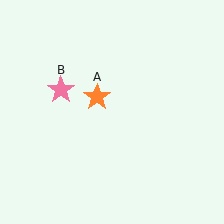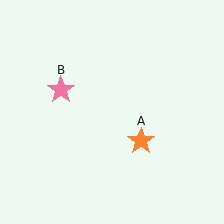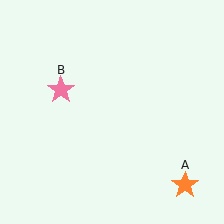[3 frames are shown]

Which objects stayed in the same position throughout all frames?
Pink star (object B) remained stationary.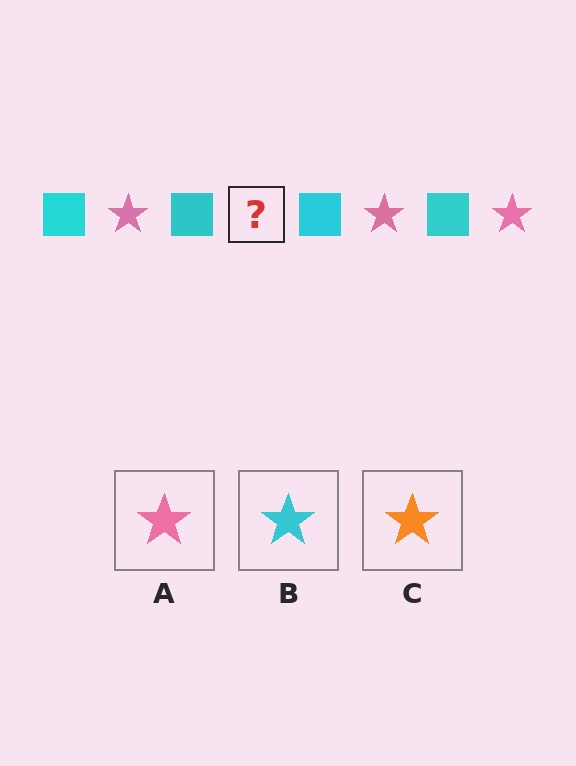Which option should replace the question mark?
Option A.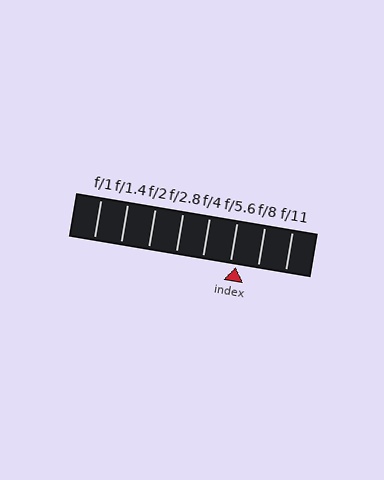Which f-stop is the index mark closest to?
The index mark is closest to f/5.6.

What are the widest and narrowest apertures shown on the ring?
The widest aperture shown is f/1 and the narrowest is f/11.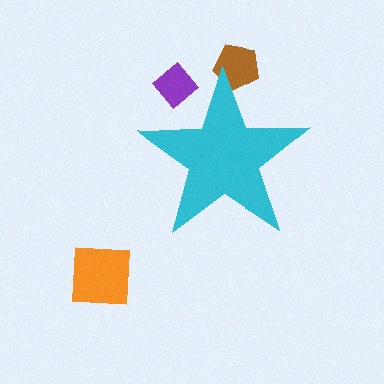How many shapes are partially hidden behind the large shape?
2 shapes are partially hidden.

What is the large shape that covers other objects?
A cyan star.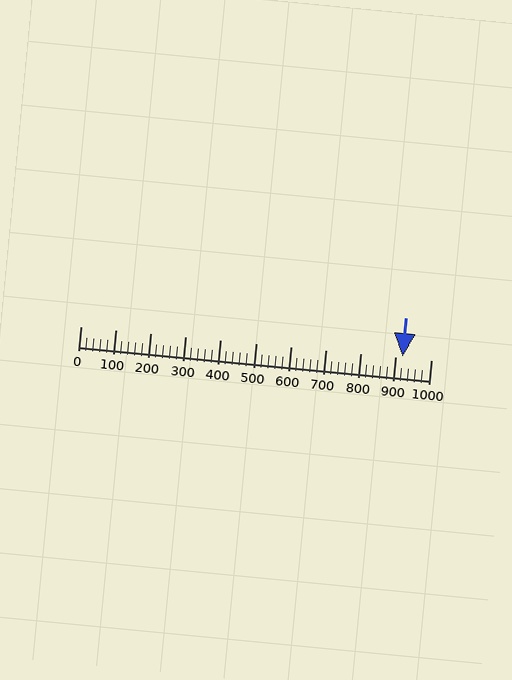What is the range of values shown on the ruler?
The ruler shows values from 0 to 1000.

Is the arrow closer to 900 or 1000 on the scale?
The arrow is closer to 900.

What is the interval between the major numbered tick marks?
The major tick marks are spaced 100 units apart.